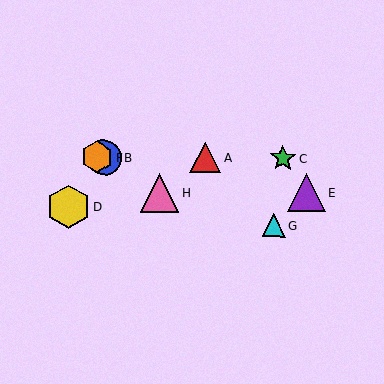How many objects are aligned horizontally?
4 objects (A, B, C, F) are aligned horizontally.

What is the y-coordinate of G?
Object G is at y≈226.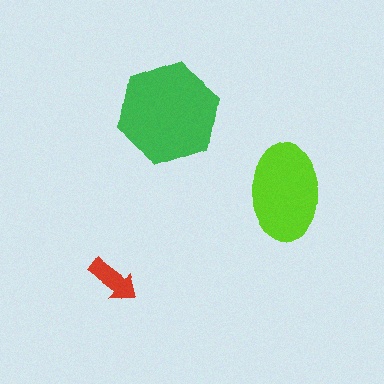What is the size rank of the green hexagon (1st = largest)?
1st.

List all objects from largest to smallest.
The green hexagon, the lime ellipse, the red arrow.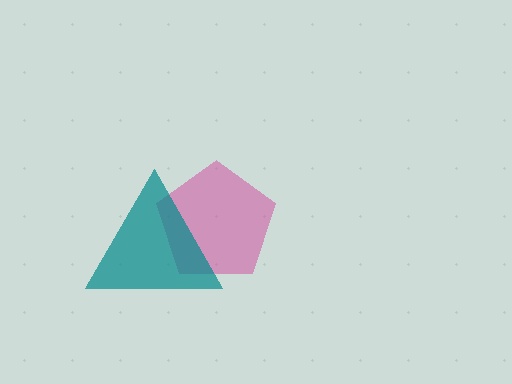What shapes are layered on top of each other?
The layered shapes are: a magenta pentagon, a teal triangle.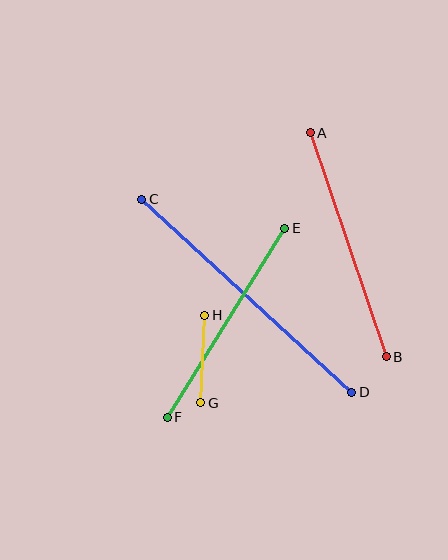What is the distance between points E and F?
The distance is approximately 222 pixels.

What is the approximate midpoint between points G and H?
The midpoint is at approximately (203, 359) pixels.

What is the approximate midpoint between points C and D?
The midpoint is at approximately (247, 296) pixels.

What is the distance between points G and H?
The distance is approximately 88 pixels.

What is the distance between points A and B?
The distance is approximately 237 pixels.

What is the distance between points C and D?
The distance is approximately 285 pixels.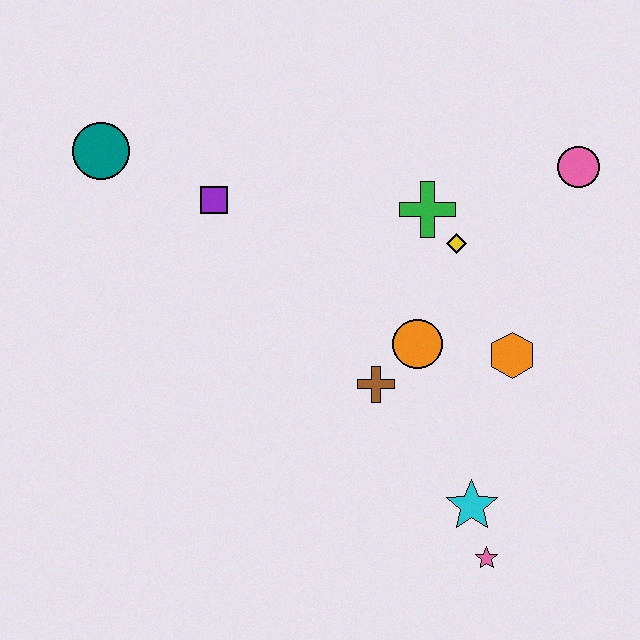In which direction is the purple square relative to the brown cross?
The purple square is above the brown cross.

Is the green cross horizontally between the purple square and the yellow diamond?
Yes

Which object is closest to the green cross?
The yellow diamond is closest to the green cross.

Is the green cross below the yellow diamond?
No